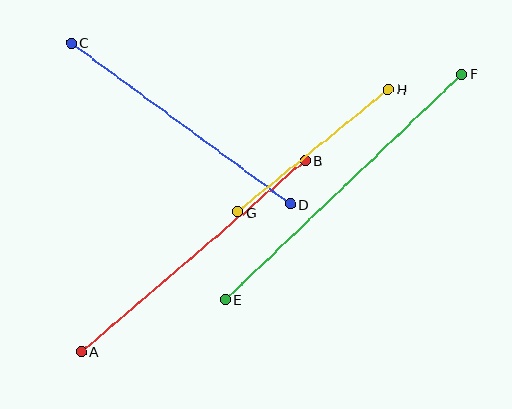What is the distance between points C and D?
The distance is approximately 272 pixels.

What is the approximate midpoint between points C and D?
The midpoint is at approximately (181, 123) pixels.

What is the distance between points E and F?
The distance is approximately 327 pixels.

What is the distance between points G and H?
The distance is approximately 195 pixels.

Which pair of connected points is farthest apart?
Points E and F are farthest apart.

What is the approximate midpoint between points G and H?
The midpoint is at approximately (313, 151) pixels.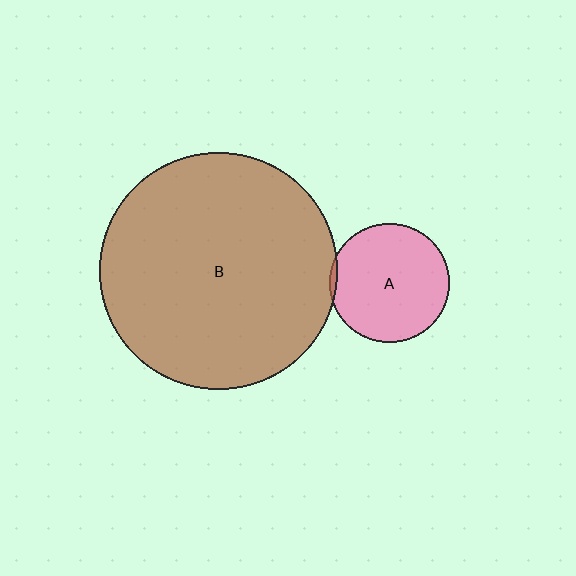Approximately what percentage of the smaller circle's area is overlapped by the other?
Approximately 5%.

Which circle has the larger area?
Circle B (brown).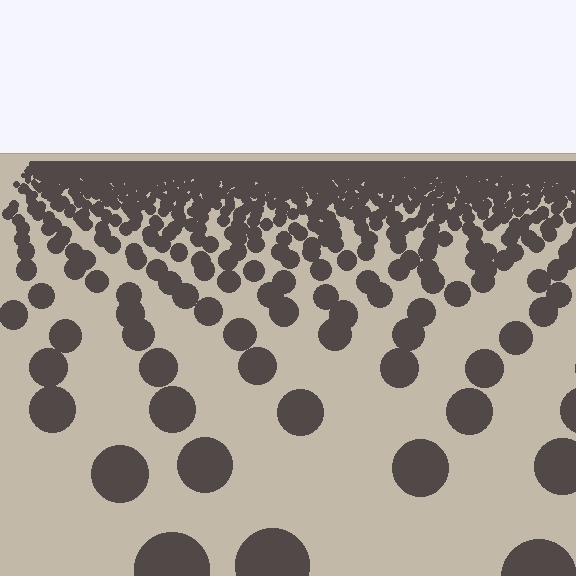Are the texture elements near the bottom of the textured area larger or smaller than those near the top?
Larger. Near the bottom, elements are closer to the viewer and appear at a bigger on-screen size.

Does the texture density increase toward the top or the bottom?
Density increases toward the top.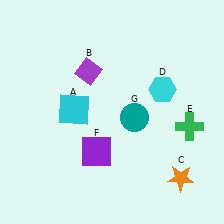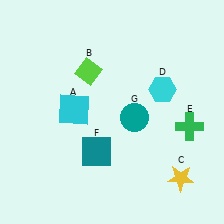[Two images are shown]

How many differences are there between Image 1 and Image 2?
There are 3 differences between the two images.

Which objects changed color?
B changed from purple to lime. C changed from orange to yellow. F changed from purple to teal.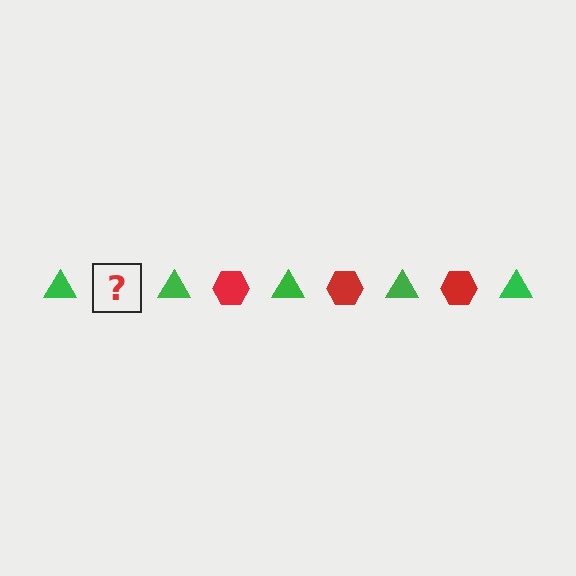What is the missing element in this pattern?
The missing element is a red hexagon.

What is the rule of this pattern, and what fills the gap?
The rule is that the pattern alternates between green triangle and red hexagon. The gap should be filled with a red hexagon.